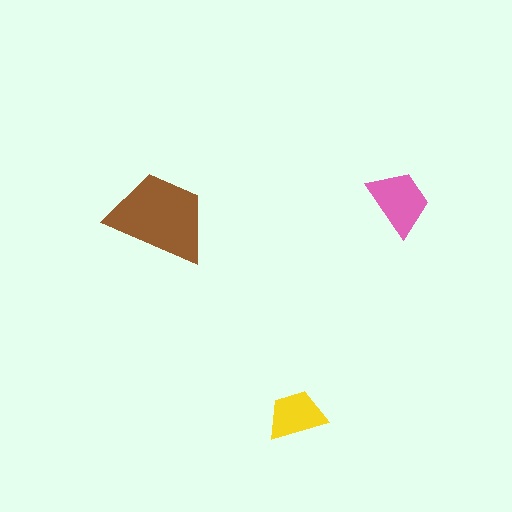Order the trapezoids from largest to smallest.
the brown one, the pink one, the yellow one.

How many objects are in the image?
There are 3 objects in the image.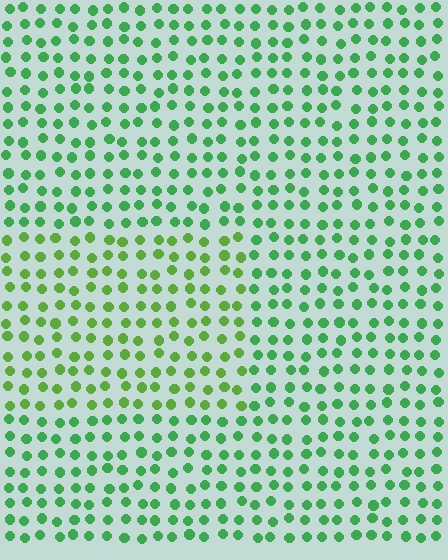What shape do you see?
I see a rectangle.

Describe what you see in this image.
The image is filled with small green elements in a uniform arrangement. A rectangle-shaped region is visible where the elements are tinted to a slightly different hue, forming a subtle color boundary.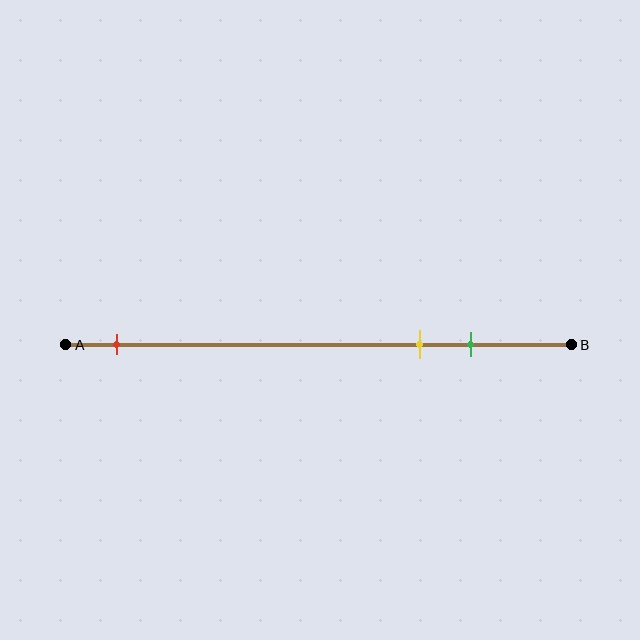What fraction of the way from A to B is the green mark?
The green mark is approximately 80% (0.8) of the way from A to B.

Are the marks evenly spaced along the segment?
No, the marks are not evenly spaced.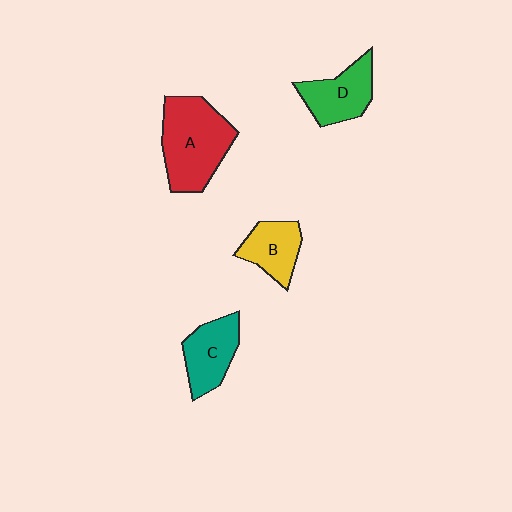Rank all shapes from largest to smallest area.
From largest to smallest: A (red), D (green), C (teal), B (yellow).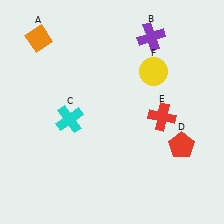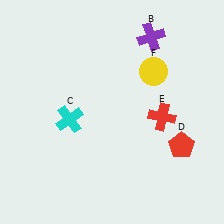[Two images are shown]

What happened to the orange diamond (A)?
The orange diamond (A) was removed in Image 2. It was in the top-left area of Image 1.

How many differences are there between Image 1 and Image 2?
There is 1 difference between the two images.